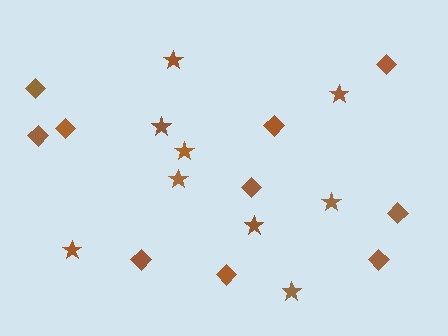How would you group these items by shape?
There are 2 groups: one group of stars (9) and one group of diamonds (10).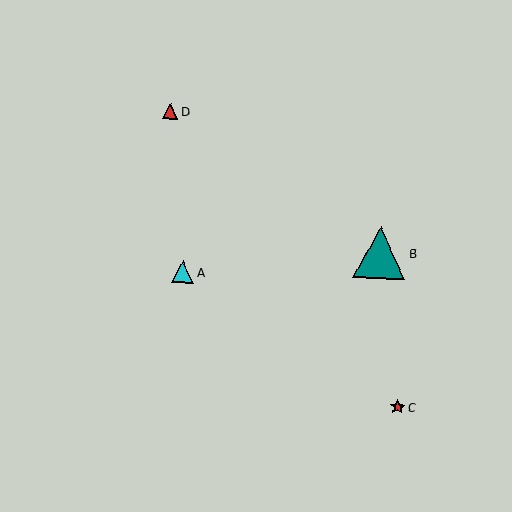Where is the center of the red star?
The center of the red star is at (397, 407).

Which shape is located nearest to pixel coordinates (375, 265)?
The teal triangle (labeled B) at (380, 253) is nearest to that location.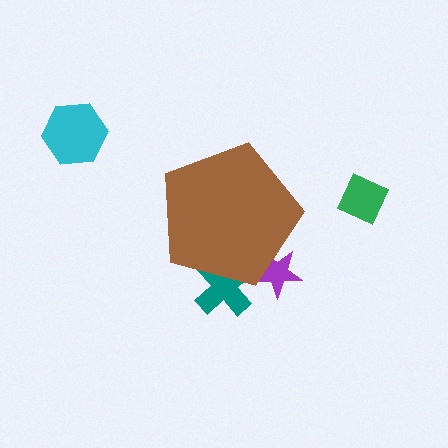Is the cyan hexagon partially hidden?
No, the cyan hexagon is fully visible.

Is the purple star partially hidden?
Yes, the purple star is partially hidden behind the brown pentagon.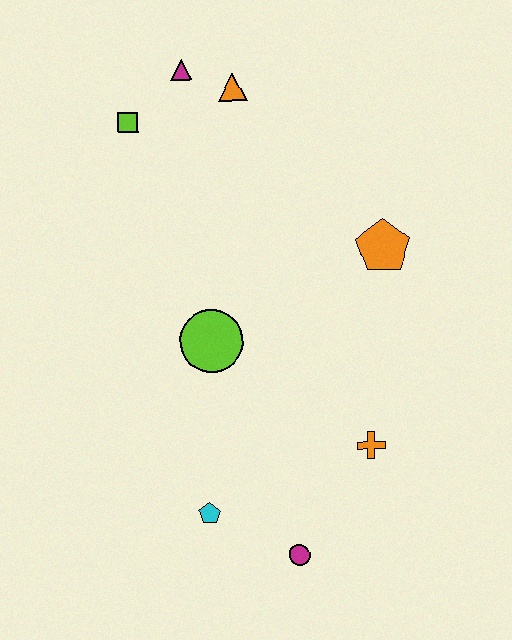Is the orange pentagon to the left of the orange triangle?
No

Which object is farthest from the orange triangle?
The magenta circle is farthest from the orange triangle.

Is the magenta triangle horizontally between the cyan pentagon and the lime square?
Yes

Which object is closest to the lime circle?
The cyan pentagon is closest to the lime circle.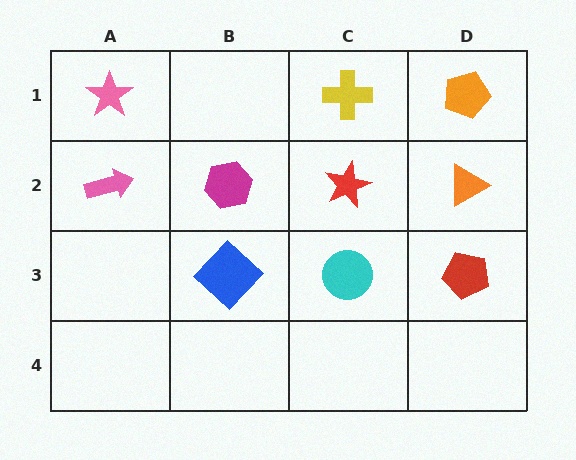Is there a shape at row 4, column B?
No, that cell is empty.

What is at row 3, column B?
A blue diamond.